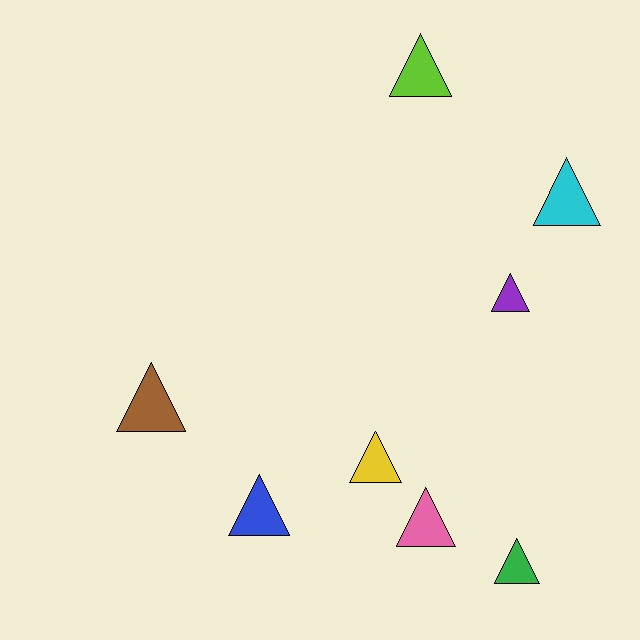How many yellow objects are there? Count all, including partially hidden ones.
There is 1 yellow object.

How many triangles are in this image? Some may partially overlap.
There are 8 triangles.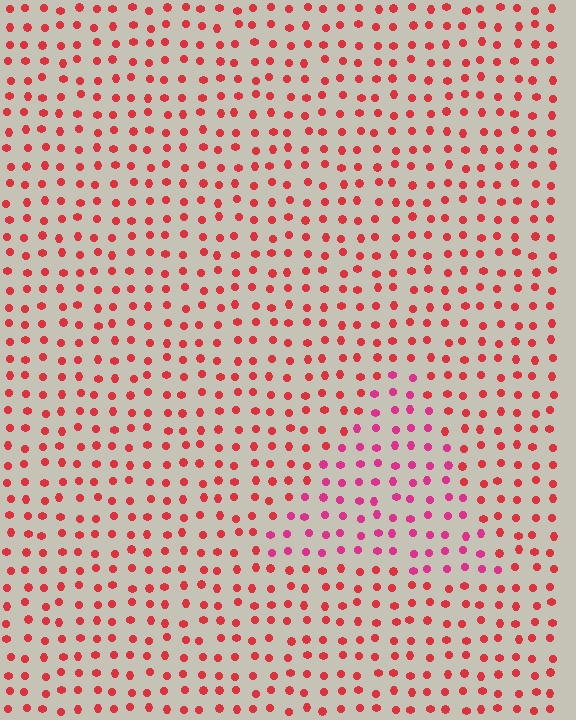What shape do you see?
I see a triangle.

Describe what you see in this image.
The image is filled with small red elements in a uniform arrangement. A triangle-shaped region is visible where the elements are tinted to a slightly different hue, forming a subtle color boundary.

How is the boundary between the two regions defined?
The boundary is defined purely by a slight shift in hue (about 29 degrees). Spacing, size, and orientation are identical on both sides.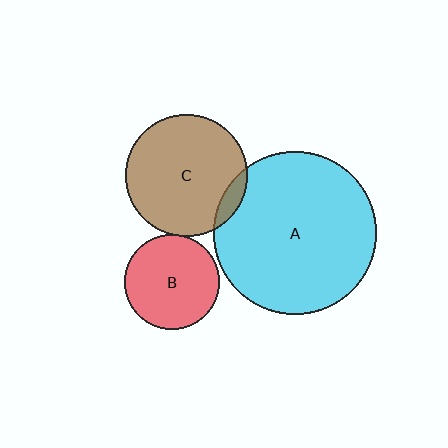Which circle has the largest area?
Circle A (cyan).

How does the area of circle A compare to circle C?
Approximately 1.8 times.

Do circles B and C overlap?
Yes.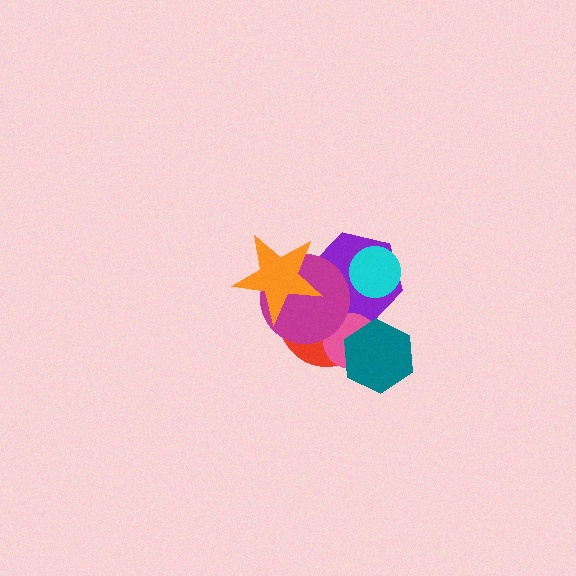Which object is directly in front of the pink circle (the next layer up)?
The teal hexagon is directly in front of the pink circle.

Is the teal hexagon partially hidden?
No, no other shape covers it.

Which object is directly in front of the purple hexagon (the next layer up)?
The pink circle is directly in front of the purple hexagon.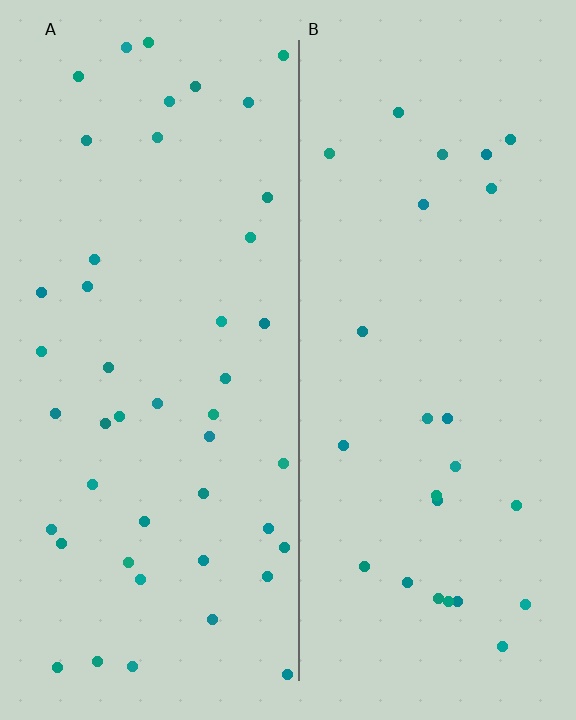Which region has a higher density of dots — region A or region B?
A (the left).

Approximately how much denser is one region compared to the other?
Approximately 1.8× — region A over region B.